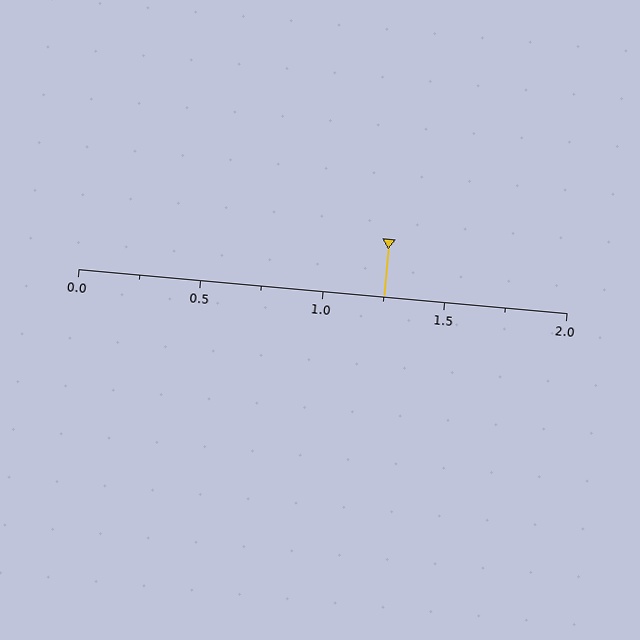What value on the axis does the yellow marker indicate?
The marker indicates approximately 1.25.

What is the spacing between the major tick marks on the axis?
The major ticks are spaced 0.5 apart.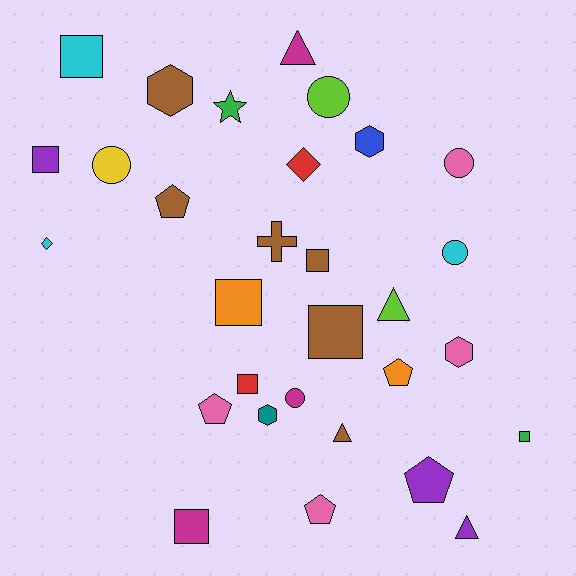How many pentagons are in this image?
There are 5 pentagons.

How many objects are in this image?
There are 30 objects.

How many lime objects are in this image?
There are 2 lime objects.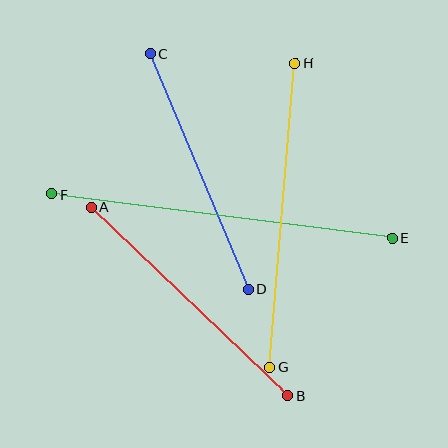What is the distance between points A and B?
The distance is approximately 273 pixels.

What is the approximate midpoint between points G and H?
The midpoint is at approximately (282, 215) pixels.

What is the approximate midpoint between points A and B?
The midpoint is at approximately (190, 301) pixels.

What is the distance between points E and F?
The distance is approximately 344 pixels.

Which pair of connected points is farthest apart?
Points E and F are farthest apart.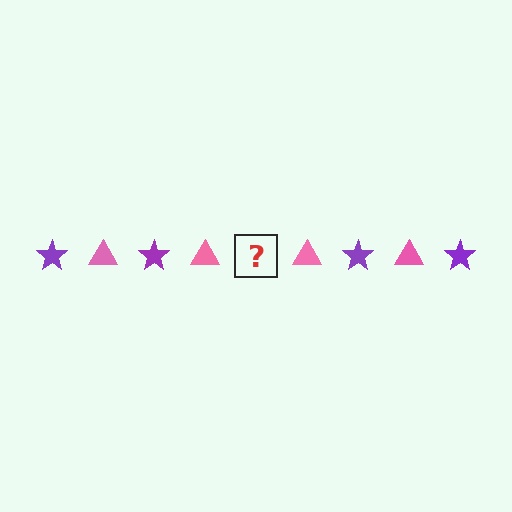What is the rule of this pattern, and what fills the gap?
The rule is that the pattern alternates between purple star and pink triangle. The gap should be filled with a purple star.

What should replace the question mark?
The question mark should be replaced with a purple star.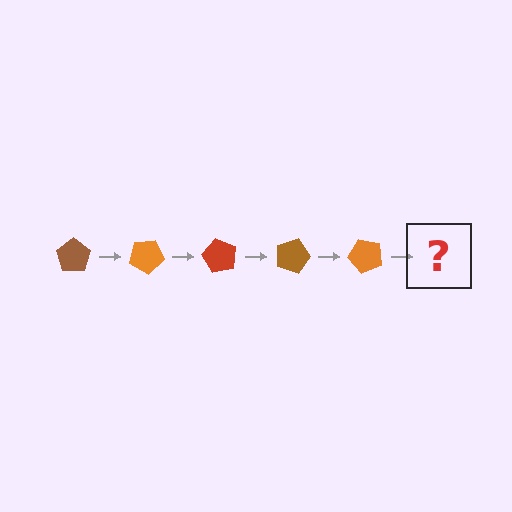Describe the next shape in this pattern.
It should be a red pentagon, rotated 150 degrees from the start.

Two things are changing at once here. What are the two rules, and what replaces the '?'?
The two rules are that it rotates 30 degrees each step and the color cycles through brown, orange, and red. The '?' should be a red pentagon, rotated 150 degrees from the start.